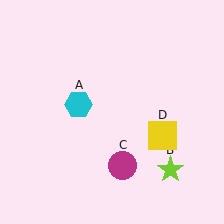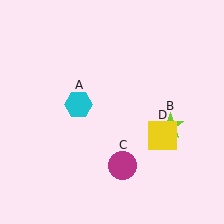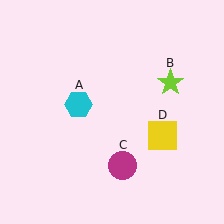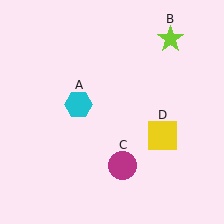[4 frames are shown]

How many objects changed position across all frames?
1 object changed position: lime star (object B).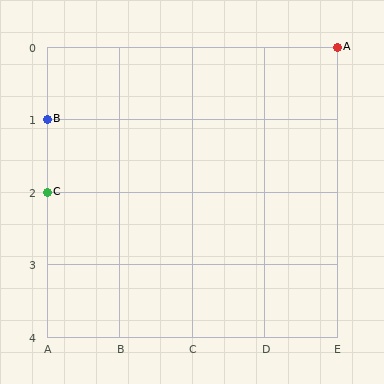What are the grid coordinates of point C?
Point C is at grid coordinates (A, 2).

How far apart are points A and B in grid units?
Points A and B are 4 columns and 1 row apart (about 4.1 grid units diagonally).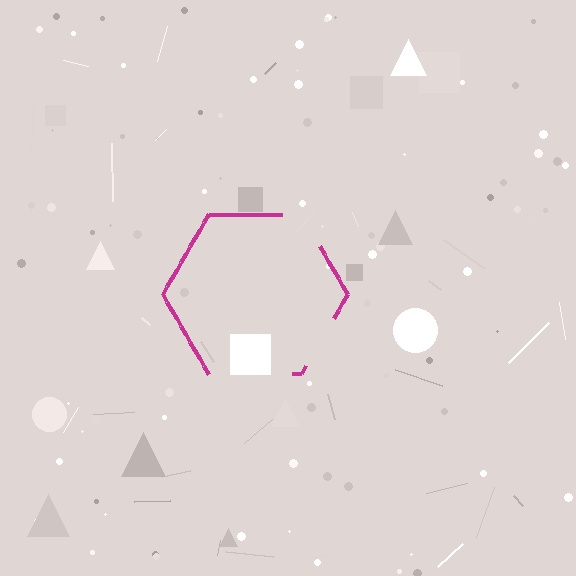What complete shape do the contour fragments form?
The contour fragments form a hexagon.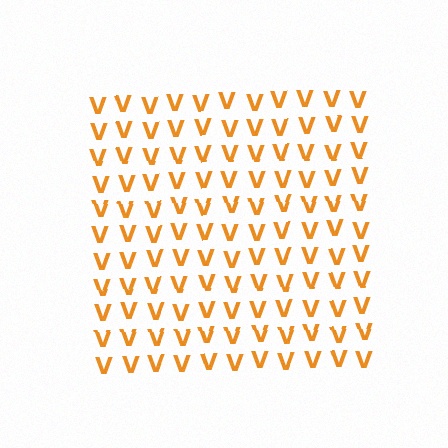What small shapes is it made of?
It is made of small letter V's.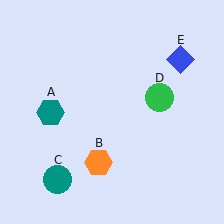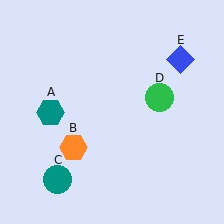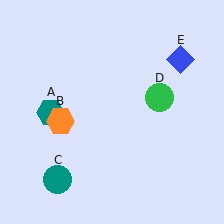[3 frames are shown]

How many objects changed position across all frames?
1 object changed position: orange hexagon (object B).